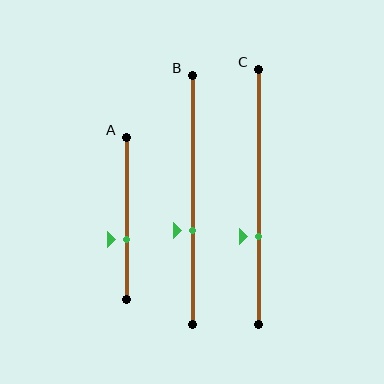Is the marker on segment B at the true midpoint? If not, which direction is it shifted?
No, the marker on segment B is shifted downward by about 12% of the segment length.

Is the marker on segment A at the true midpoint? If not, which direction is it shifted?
No, the marker on segment A is shifted downward by about 13% of the segment length.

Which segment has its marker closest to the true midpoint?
Segment B has its marker closest to the true midpoint.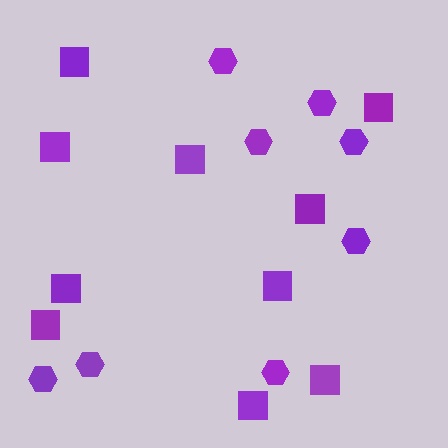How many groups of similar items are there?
There are 2 groups: one group of squares (10) and one group of hexagons (8).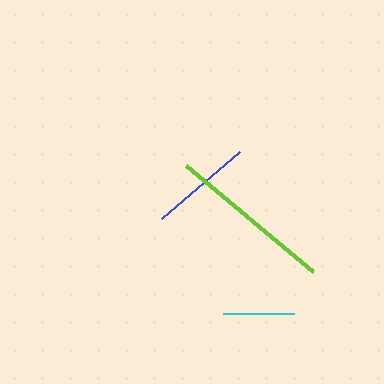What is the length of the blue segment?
The blue segment is approximately 102 pixels long.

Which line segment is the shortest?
The cyan line is the shortest at approximately 72 pixels.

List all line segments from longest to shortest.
From longest to shortest: lime, blue, cyan.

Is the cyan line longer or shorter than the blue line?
The blue line is longer than the cyan line.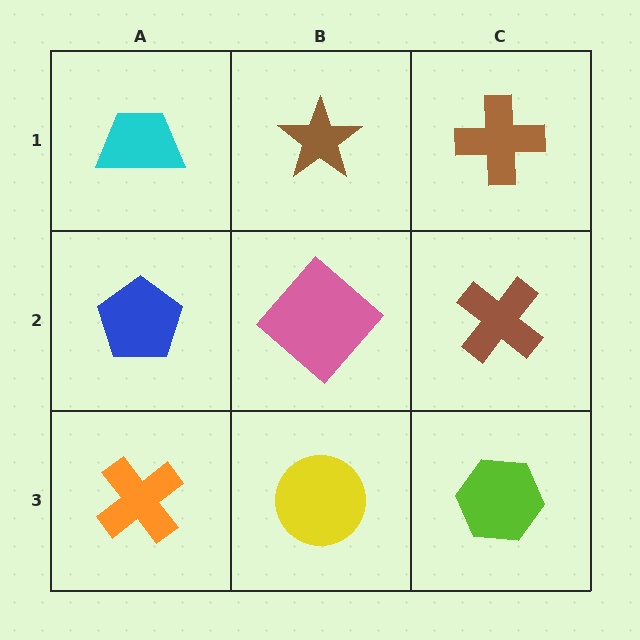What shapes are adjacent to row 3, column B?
A pink diamond (row 2, column B), an orange cross (row 3, column A), a lime hexagon (row 3, column C).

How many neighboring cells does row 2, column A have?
3.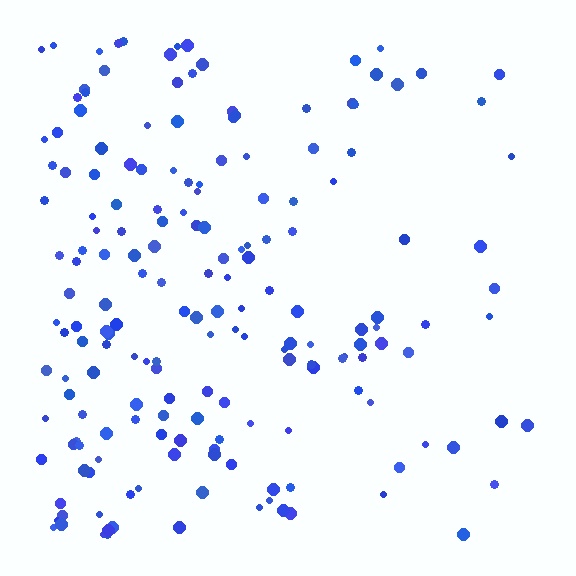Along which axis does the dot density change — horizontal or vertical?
Horizontal.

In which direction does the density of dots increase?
From right to left, with the left side densest.